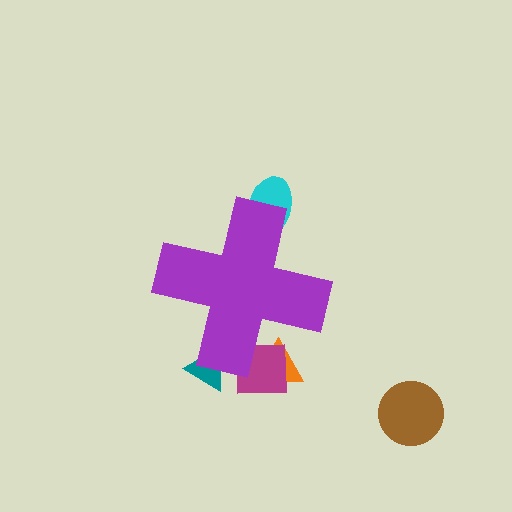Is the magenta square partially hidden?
Yes, the magenta square is partially hidden behind the purple cross.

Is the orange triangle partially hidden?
Yes, the orange triangle is partially hidden behind the purple cross.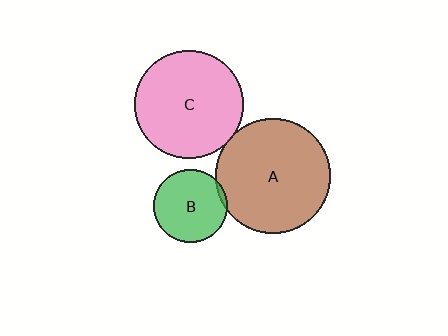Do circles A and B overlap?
Yes.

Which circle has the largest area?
Circle A (brown).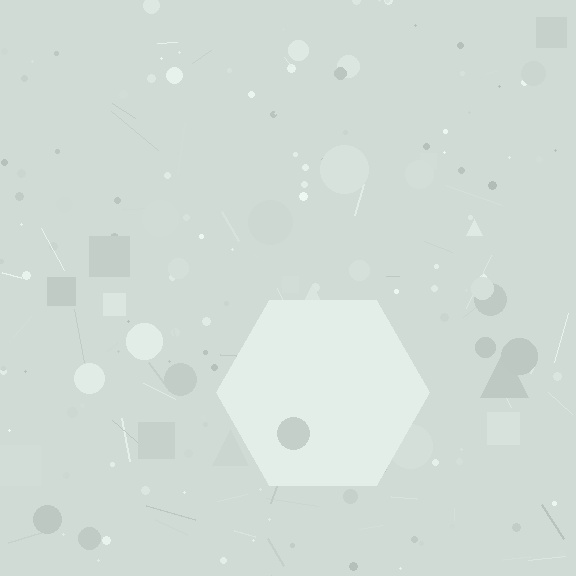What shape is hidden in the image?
A hexagon is hidden in the image.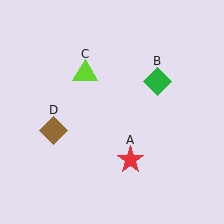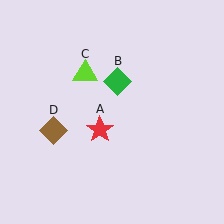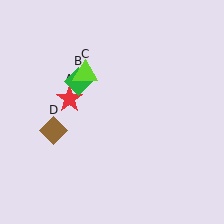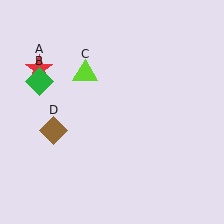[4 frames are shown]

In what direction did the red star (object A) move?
The red star (object A) moved up and to the left.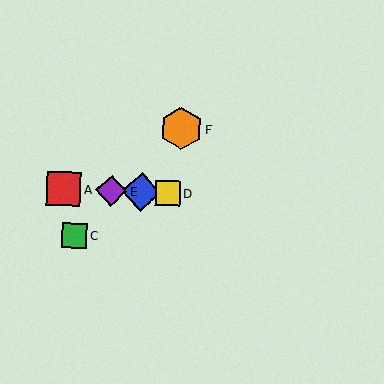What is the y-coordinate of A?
Object A is at y≈189.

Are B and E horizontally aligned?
Yes, both are at y≈192.